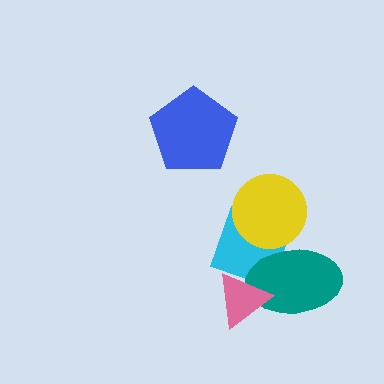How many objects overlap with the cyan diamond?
3 objects overlap with the cyan diamond.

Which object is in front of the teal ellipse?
The pink triangle is in front of the teal ellipse.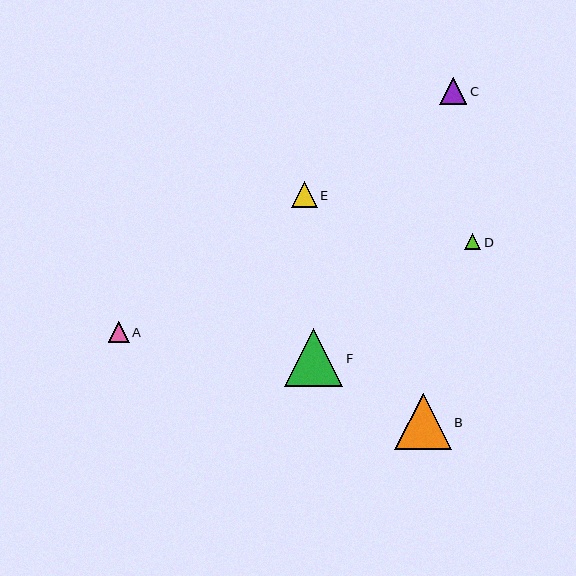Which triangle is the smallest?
Triangle D is the smallest with a size of approximately 16 pixels.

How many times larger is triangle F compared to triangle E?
Triangle F is approximately 2.2 times the size of triangle E.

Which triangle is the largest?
Triangle F is the largest with a size of approximately 58 pixels.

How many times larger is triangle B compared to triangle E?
Triangle B is approximately 2.2 times the size of triangle E.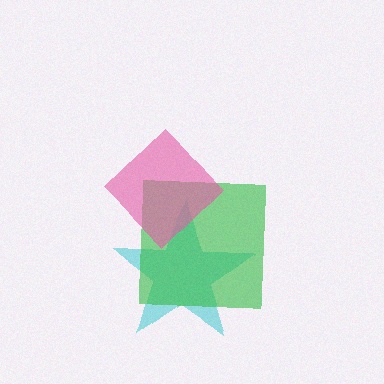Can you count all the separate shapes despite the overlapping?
Yes, there are 3 separate shapes.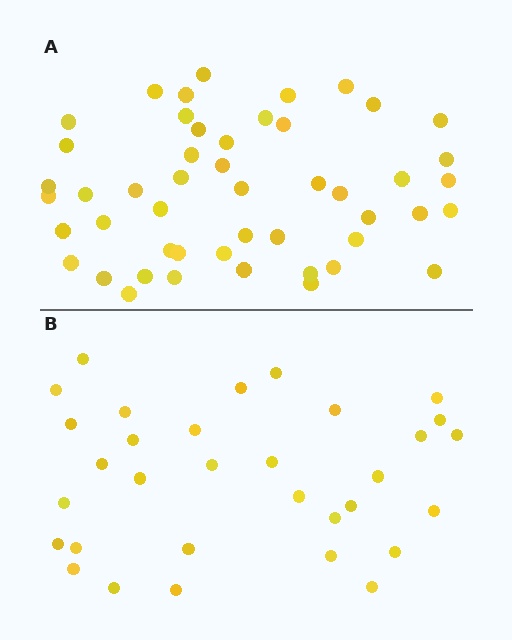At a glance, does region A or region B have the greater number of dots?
Region A (the top region) has more dots.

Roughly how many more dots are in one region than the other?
Region A has approximately 15 more dots than region B.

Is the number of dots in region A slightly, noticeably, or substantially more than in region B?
Region A has substantially more. The ratio is roughly 1.5 to 1.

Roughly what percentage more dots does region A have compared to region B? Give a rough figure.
About 55% more.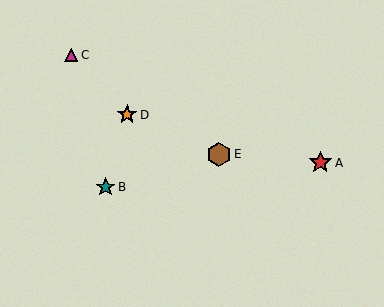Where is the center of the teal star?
The center of the teal star is at (106, 187).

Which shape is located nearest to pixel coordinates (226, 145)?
The brown hexagon (labeled E) at (219, 154) is nearest to that location.